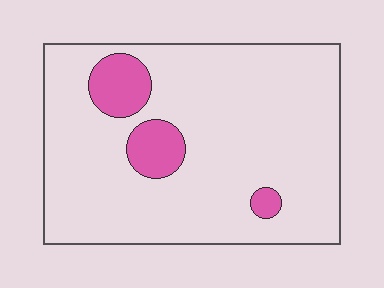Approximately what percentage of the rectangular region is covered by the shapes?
Approximately 10%.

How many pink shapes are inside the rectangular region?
3.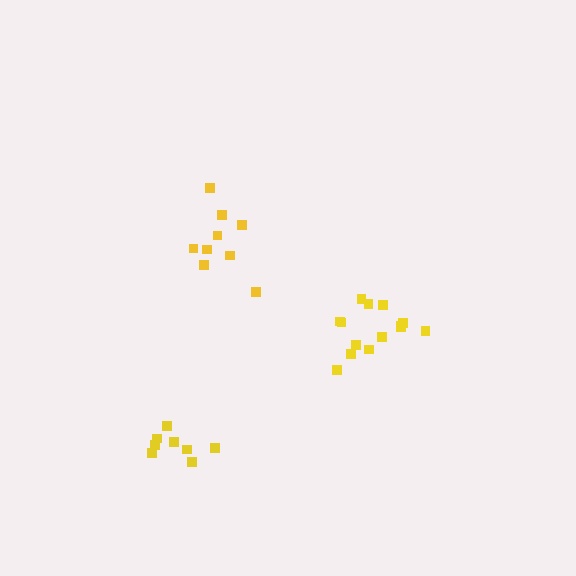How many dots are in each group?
Group 1: 9 dots, Group 2: 14 dots, Group 3: 8 dots (31 total).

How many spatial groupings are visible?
There are 3 spatial groupings.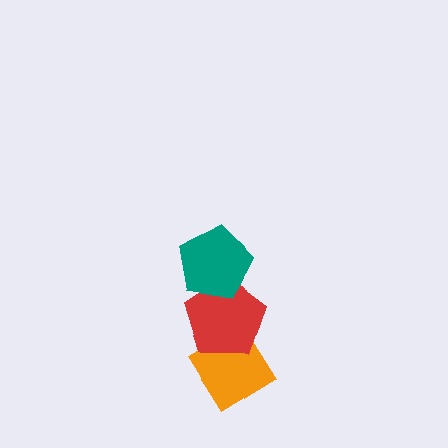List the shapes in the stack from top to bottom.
From top to bottom: the teal pentagon, the red pentagon, the orange diamond.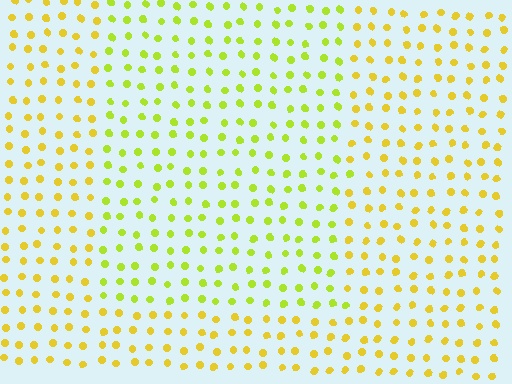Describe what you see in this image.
The image is filled with small yellow elements in a uniform arrangement. A rectangle-shaped region is visible where the elements are tinted to a slightly different hue, forming a subtle color boundary.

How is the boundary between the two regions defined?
The boundary is defined purely by a slight shift in hue (about 28 degrees). Spacing, size, and orientation are identical on both sides.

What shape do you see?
I see a rectangle.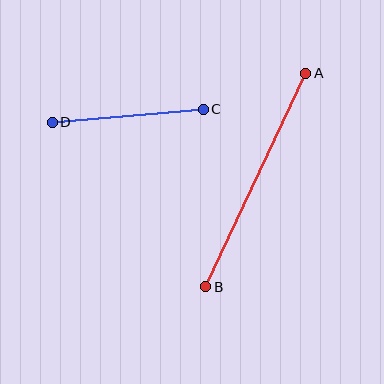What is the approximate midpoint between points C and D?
The midpoint is at approximately (128, 116) pixels.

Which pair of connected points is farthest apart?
Points A and B are farthest apart.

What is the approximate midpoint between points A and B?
The midpoint is at approximately (256, 180) pixels.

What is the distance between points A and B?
The distance is approximately 236 pixels.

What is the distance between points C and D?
The distance is approximately 152 pixels.